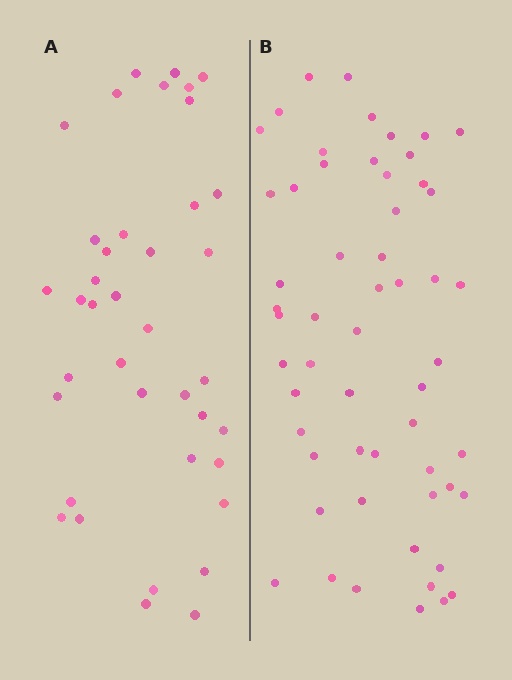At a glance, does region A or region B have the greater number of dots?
Region B (the right region) has more dots.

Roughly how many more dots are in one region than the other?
Region B has approximately 15 more dots than region A.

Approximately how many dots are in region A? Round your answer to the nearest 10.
About 40 dots. (The exact count is 39, which rounds to 40.)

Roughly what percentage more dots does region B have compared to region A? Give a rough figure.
About 45% more.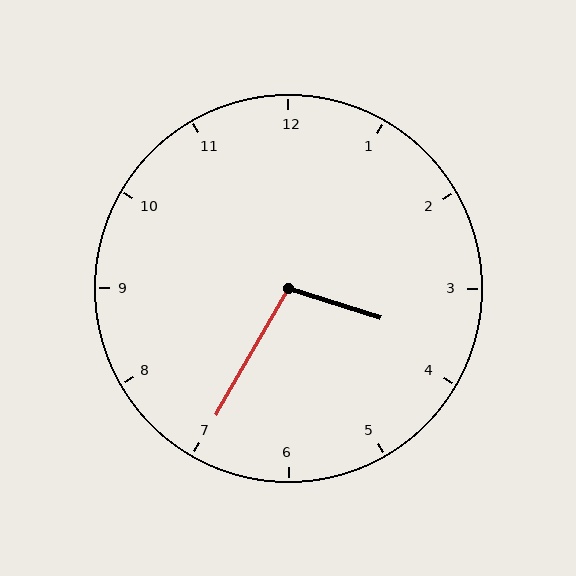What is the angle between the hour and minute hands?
Approximately 102 degrees.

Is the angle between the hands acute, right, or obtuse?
It is obtuse.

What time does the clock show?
3:35.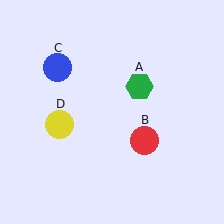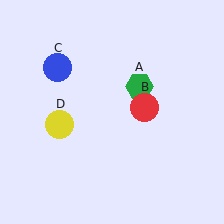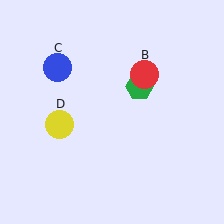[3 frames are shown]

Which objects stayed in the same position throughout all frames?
Green hexagon (object A) and blue circle (object C) and yellow circle (object D) remained stationary.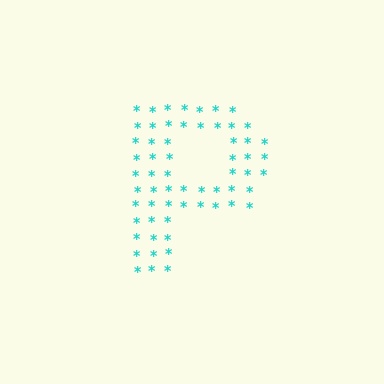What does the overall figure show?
The overall figure shows the letter P.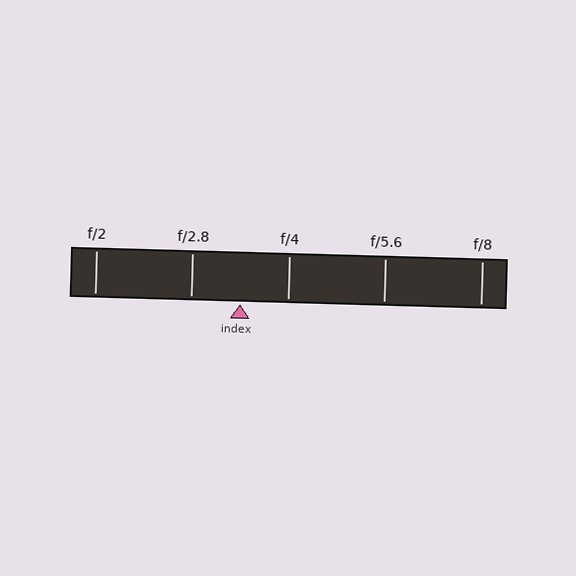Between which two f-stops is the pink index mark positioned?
The index mark is between f/2.8 and f/4.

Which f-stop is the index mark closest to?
The index mark is closest to f/4.